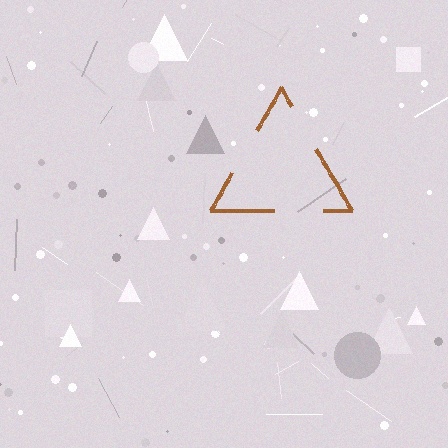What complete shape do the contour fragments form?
The contour fragments form a triangle.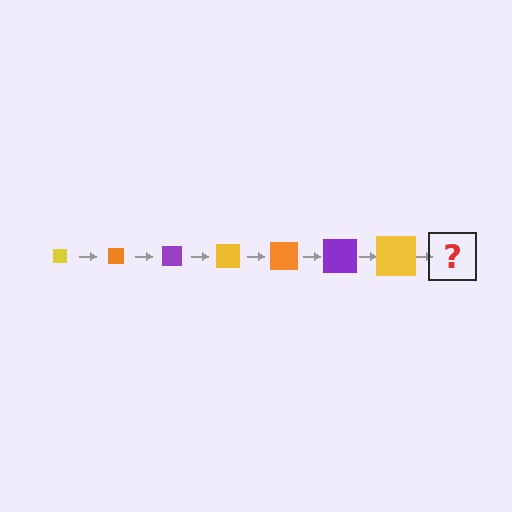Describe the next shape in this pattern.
It should be an orange square, larger than the previous one.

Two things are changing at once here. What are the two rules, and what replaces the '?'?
The two rules are that the square grows larger each step and the color cycles through yellow, orange, and purple. The '?' should be an orange square, larger than the previous one.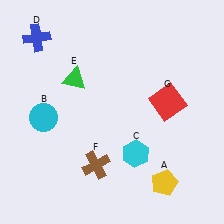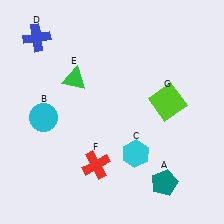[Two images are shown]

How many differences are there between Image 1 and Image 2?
There are 3 differences between the two images.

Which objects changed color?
A changed from yellow to teal. F changed from brown to red. G changed from red to lime.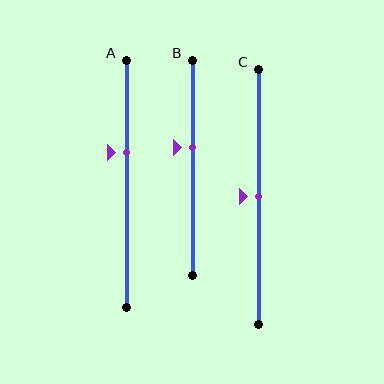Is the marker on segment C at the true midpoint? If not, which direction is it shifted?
Yes, the marker on segment C is at the true midpoint.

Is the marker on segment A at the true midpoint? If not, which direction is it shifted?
No, the marker on segment A is shifted upward by about 13% of the segment length.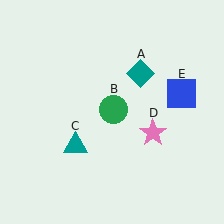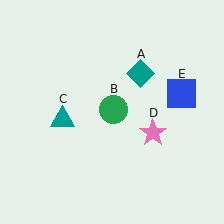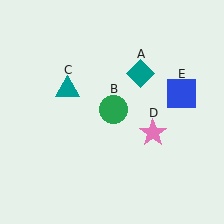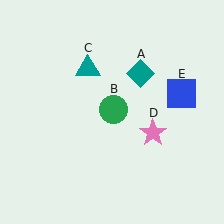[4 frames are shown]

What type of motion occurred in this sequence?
The teal triangle (object C) rotated clockwise around the center of the scene.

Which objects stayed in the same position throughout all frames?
Teal diamond (object A) and green circle (object B) and pink star (object D) and blue square (object E) remained stationary.